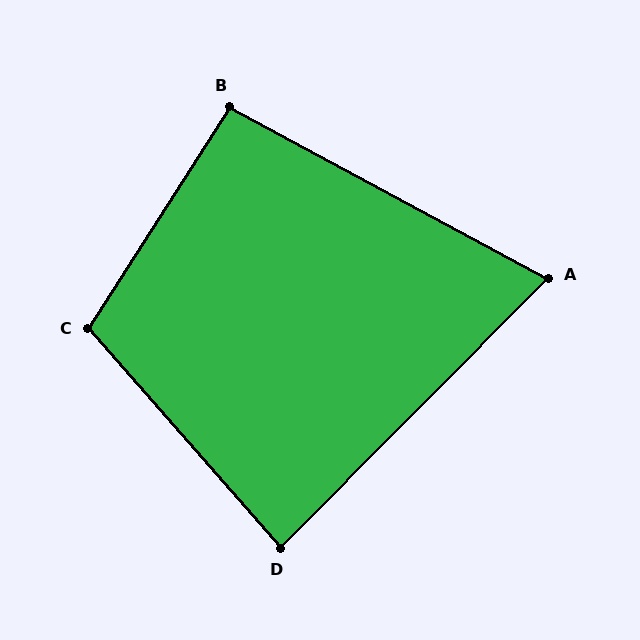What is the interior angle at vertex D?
Approximately 86 degrees (approximately right).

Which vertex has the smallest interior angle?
A, at approximately 74 degrees.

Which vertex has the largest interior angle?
C, at approximately 106 degrees.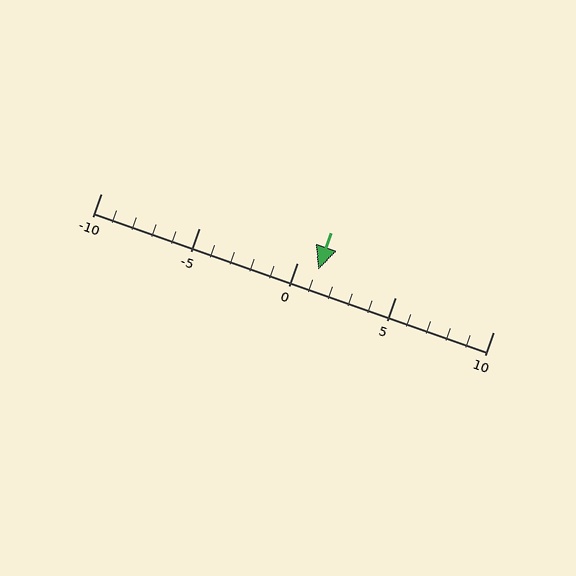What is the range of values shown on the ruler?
The ruler shows values from -10 to 10.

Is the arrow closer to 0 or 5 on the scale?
The arrow is closer to 0.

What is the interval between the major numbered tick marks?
The major tick marks are spaced 5 units apart.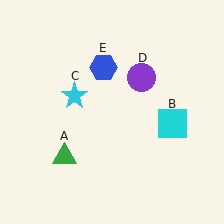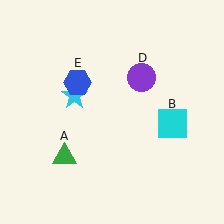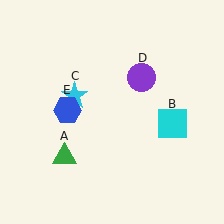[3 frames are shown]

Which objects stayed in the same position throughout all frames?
Green triangle (object A) and cyan square (object B) and cyan star (object C) and purple circle (object D) remained stationary.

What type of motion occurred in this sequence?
The blue hexagon (object E) rotated counterclockwise around the center of the scene.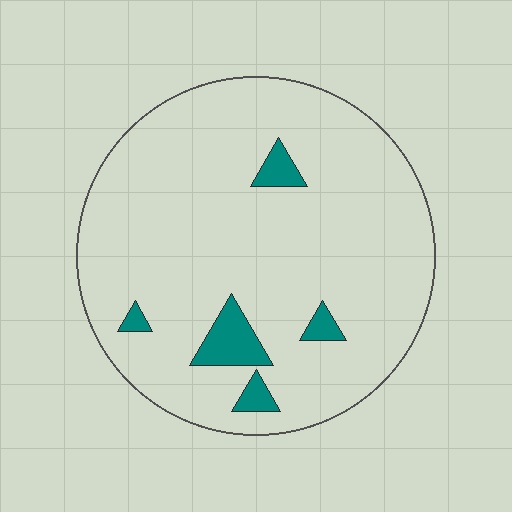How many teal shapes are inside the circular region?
5.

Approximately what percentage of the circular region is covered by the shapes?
Approximately 5%.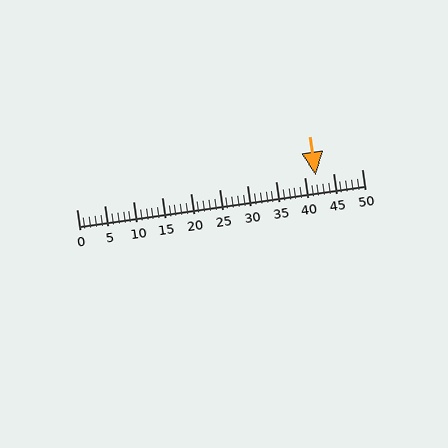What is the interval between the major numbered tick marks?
The major tick marks are spaced 5 units apart.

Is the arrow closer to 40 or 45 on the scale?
The arrow is closer to 40.